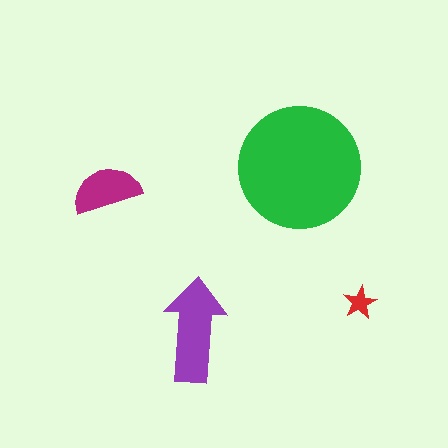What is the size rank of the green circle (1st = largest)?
1st.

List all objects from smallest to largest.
The red star, the magenta semicircle, the purple arrow, the green circle.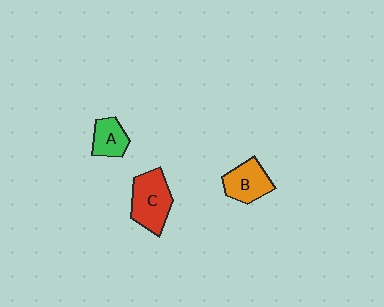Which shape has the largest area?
Shape C (red).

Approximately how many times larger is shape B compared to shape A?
Approximately 1.3 times.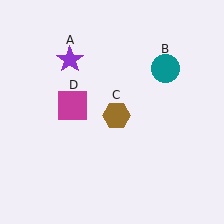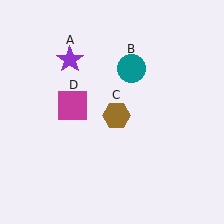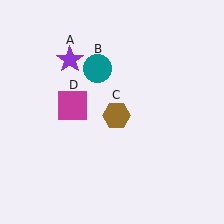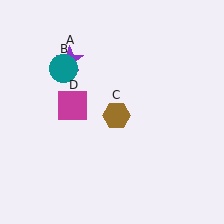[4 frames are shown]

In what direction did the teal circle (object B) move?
The teal circle (object B) moved left.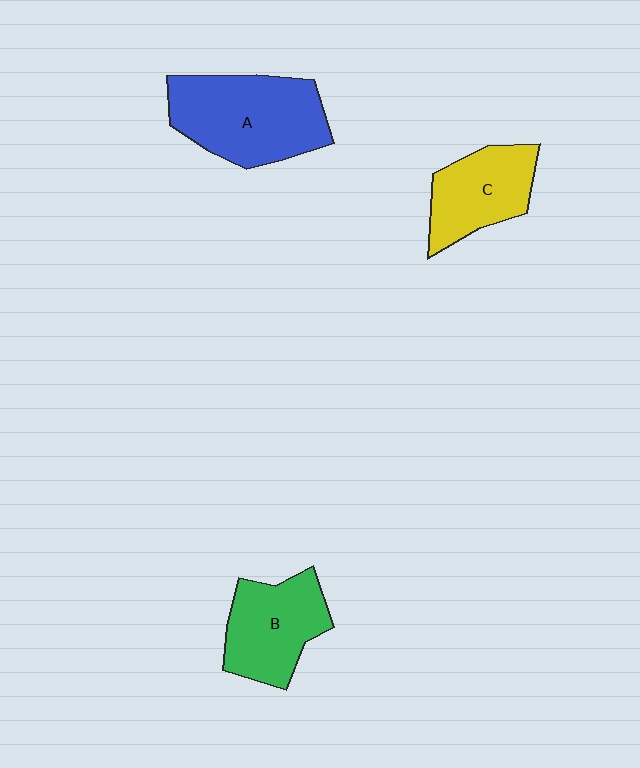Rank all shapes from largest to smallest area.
From largest to smallest: A (blue), B (green), C (yellow).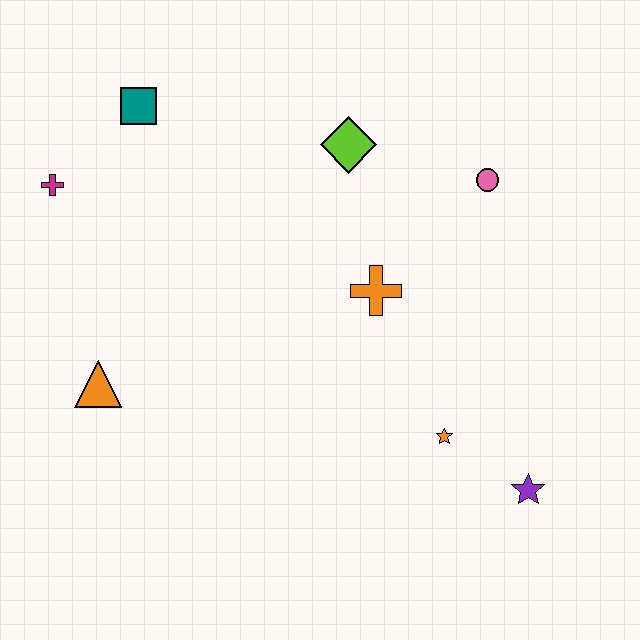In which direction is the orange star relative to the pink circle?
The orange star is below the pink circle.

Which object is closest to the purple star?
The orange star is closest to the purple star.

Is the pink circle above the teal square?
No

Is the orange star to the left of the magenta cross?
No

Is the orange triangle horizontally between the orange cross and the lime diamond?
No